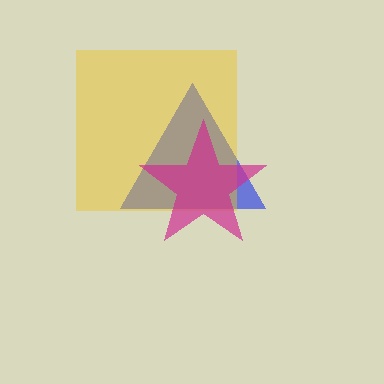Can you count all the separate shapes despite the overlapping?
Yes, there are 3 separate shapes.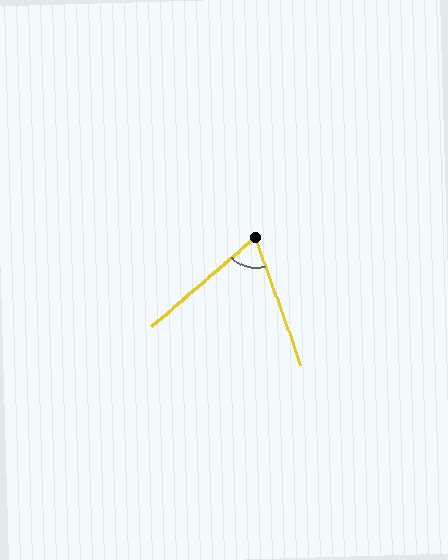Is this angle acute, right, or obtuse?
It is acute.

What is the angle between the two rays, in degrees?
Approximately 69 degrees.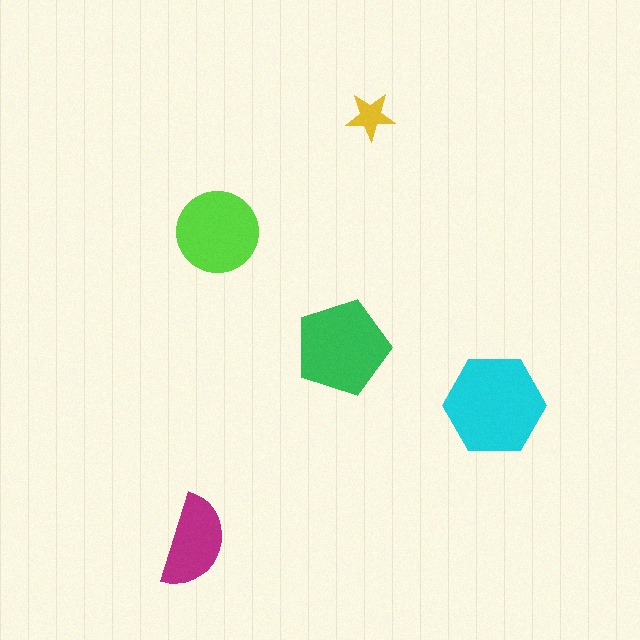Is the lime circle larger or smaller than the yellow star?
Larger.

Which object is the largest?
The cyan hexagon.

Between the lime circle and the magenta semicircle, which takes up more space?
The lime circle.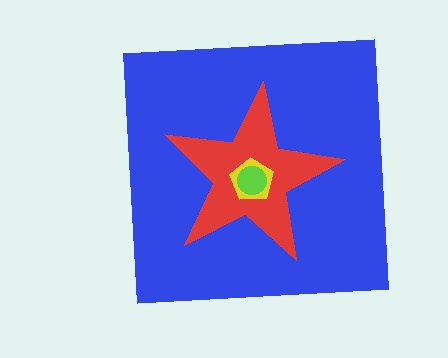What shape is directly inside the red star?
The yellow pentagon.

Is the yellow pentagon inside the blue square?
Yes.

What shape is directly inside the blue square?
The red star.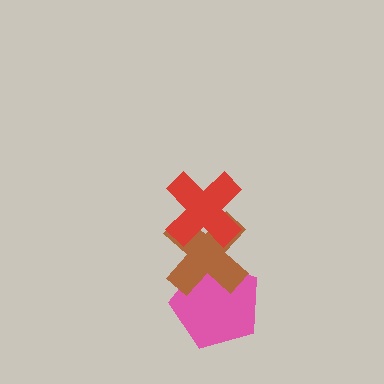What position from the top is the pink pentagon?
The pink pentagon is 3rd from the top.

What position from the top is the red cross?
The red cross is 1st from the top.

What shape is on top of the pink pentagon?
The brown cross is on top of the pink pentagon.